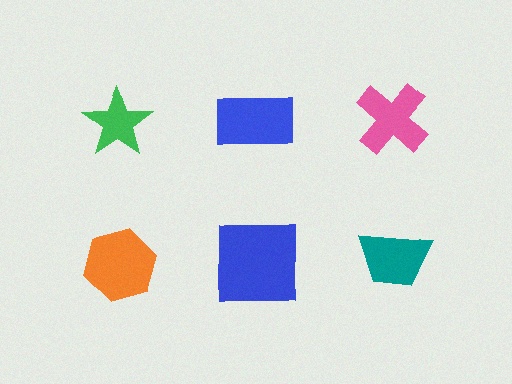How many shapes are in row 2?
3 shapes.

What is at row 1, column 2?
A blue rectangle.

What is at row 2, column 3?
A teal trapezoid.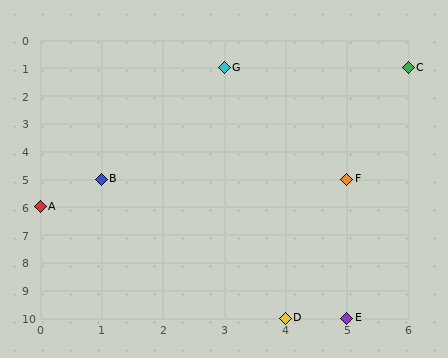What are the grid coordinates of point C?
Point C is at grid coordinates (6, 1).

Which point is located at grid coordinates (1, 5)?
Point B is at (1, 5).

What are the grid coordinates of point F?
Point F is at grid coordinates (5, 5).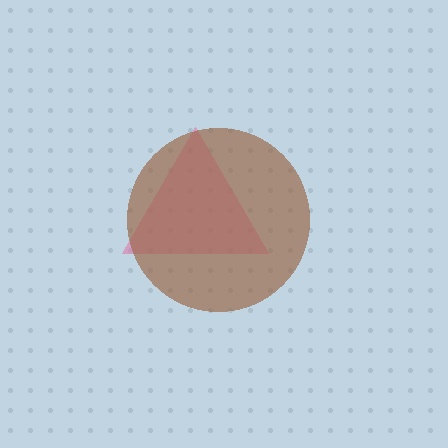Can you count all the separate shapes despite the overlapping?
Yes, there are 2 separate shapes.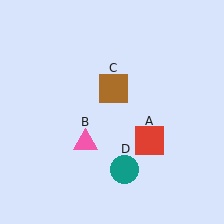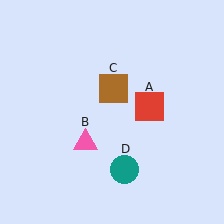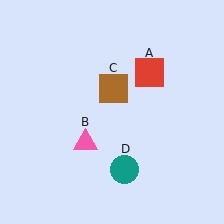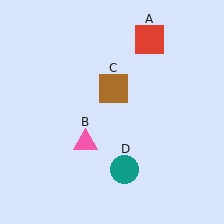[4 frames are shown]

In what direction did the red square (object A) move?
The red square (object A) moved up.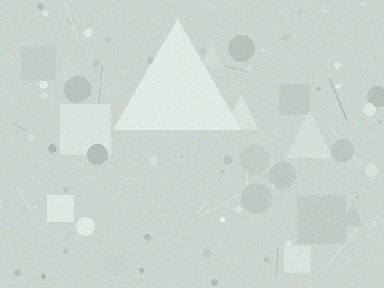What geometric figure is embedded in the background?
A triangle is embedded in the background.